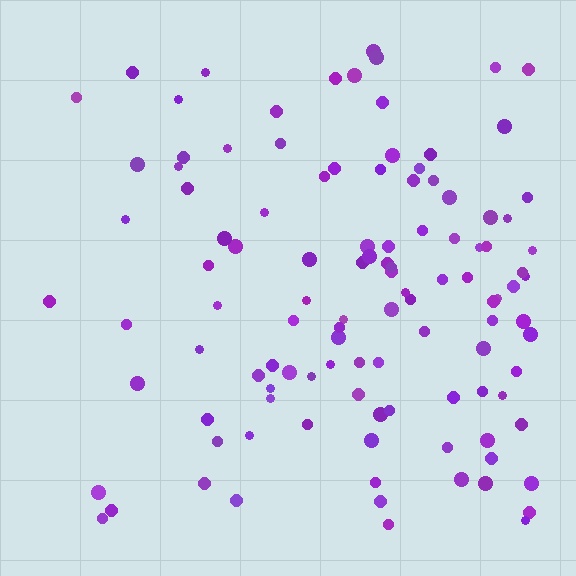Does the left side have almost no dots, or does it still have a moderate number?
Still a moderate number, just noticeably fewer than the right.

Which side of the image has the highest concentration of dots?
The right.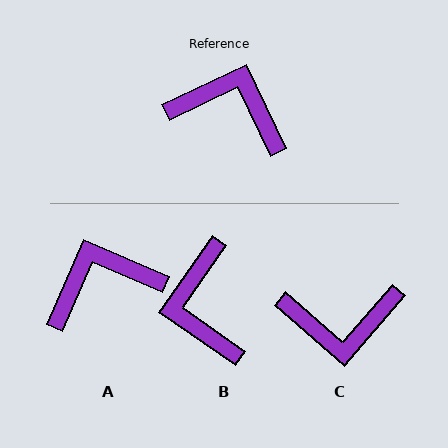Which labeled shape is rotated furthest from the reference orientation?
C, about 156 degrees away.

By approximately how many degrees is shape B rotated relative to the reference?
Approximately 120 degrees counter-clockwise.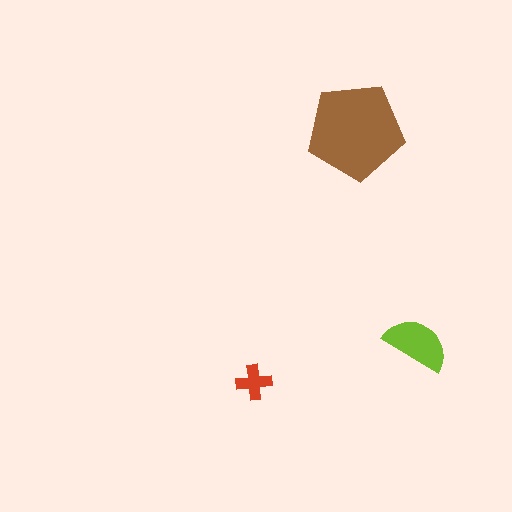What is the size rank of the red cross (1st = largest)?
3rd.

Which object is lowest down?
The red cross is bottommost.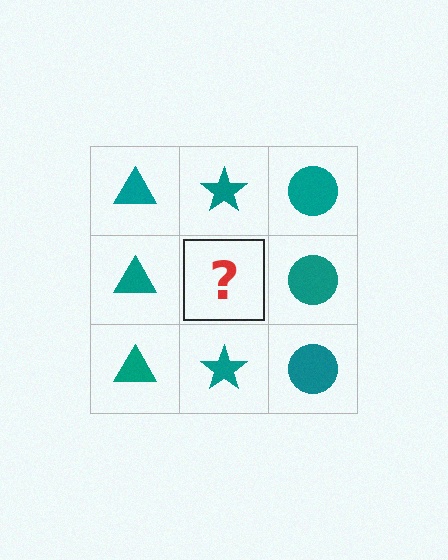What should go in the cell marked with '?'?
The missing cell should contain a teal star.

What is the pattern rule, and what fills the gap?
The rule is that each column has a consistent shape. The gap should be filled with a teal star.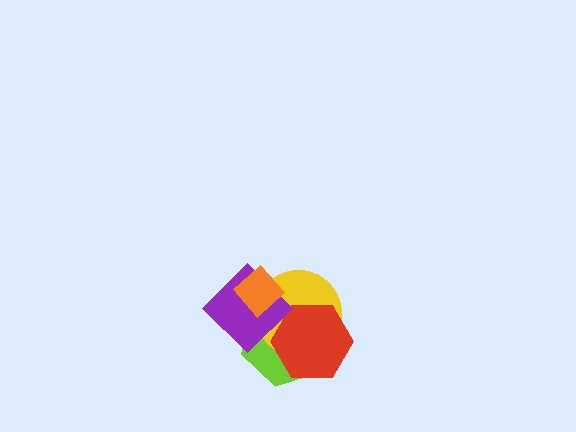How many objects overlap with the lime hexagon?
4 objects overlap with the lime hexagon.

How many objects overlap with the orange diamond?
3 objects overlap with the orange diamond.